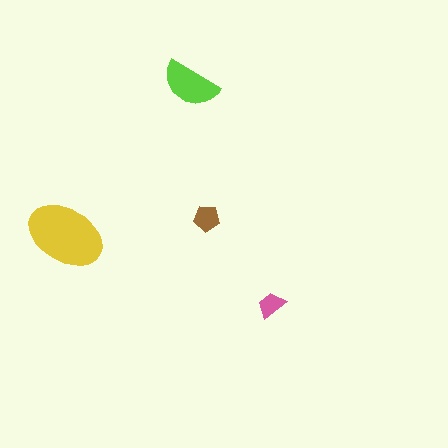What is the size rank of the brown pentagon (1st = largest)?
3rd.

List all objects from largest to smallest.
The yellow ellipse, the lime semicircle, the brown pentagon, the pink trapezoid.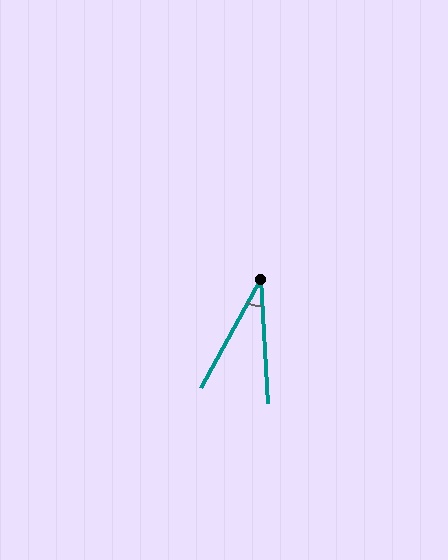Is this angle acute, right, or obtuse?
It is acute.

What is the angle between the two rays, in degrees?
Approximately 32 degrees.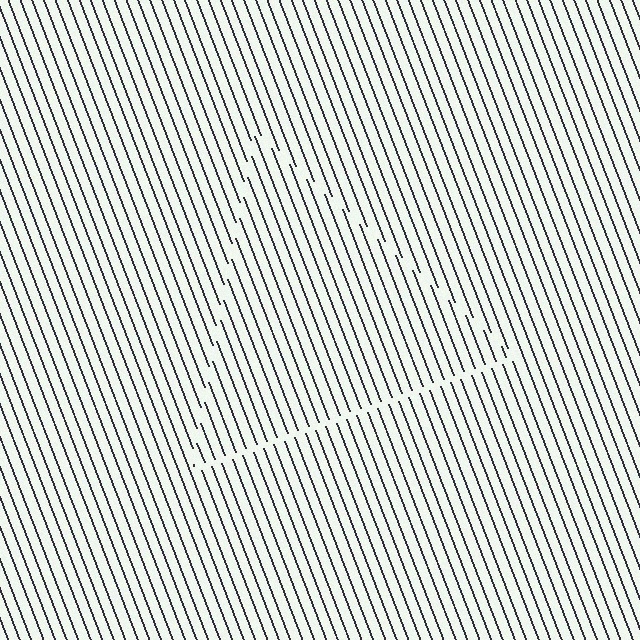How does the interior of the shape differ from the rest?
The interior of the shape contains the same grating, shifted by half a period — the contour is defined by the phase discontinuity where line-ends from the inner and outer gratings abut.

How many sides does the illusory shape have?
3 sides — the line-ends trace a triangle.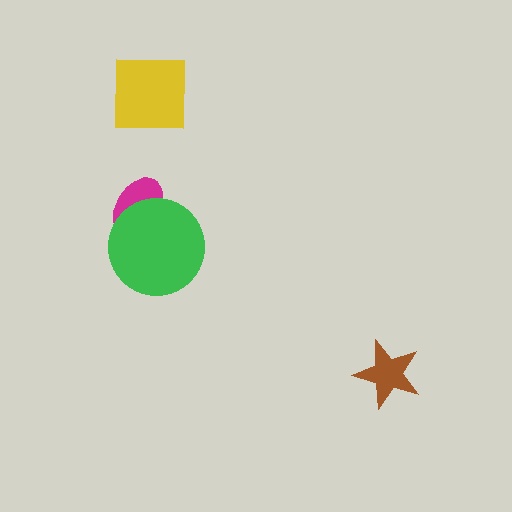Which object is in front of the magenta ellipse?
The green circle is in front of the magenta ellipse.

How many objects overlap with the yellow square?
0 objects overlap with the yellow square.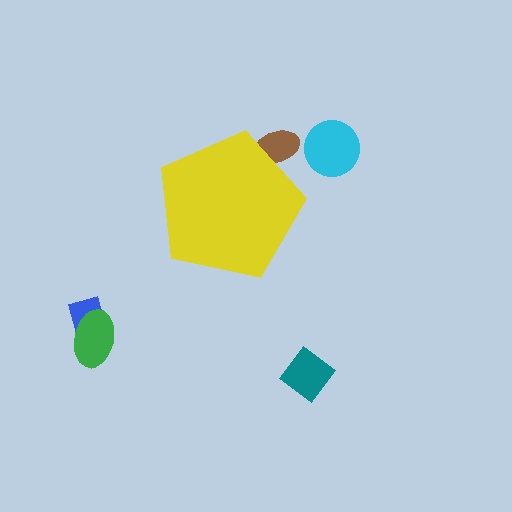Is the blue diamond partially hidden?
No, the blue diamond is fully visible.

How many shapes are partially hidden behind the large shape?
1 shape is partially hidden.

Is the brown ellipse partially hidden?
Yes, the brown ellipse is partially hidden behind the yellow pentagon.